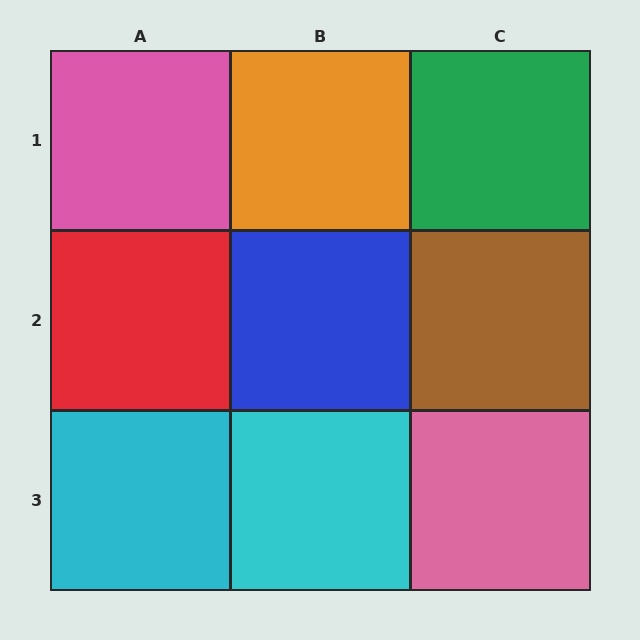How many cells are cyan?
2 cells are cyan.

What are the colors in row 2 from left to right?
Red, blue, brown.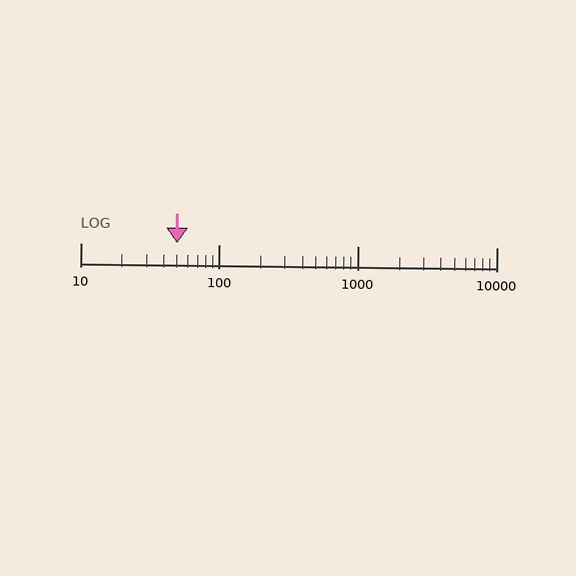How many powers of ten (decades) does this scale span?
The scale spans 3 decades, from 10 to 10000.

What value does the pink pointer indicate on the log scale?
The pointer indicates approximately 50.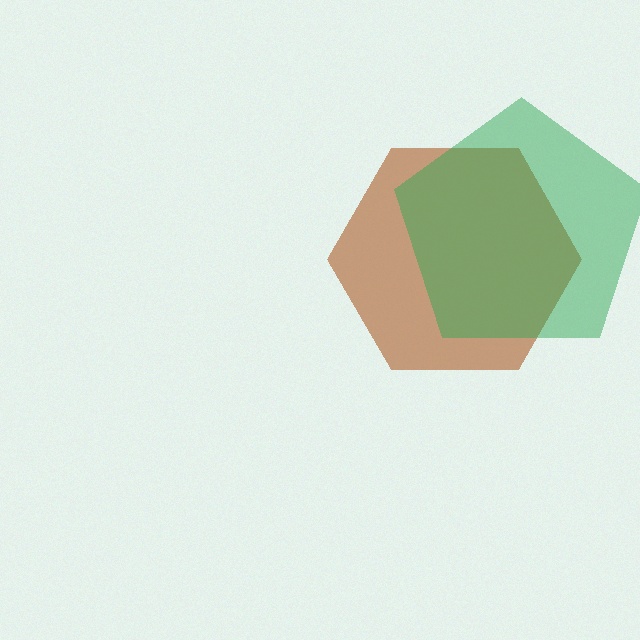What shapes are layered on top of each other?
The layered shapes are: a brown hexagon, a green pentagon.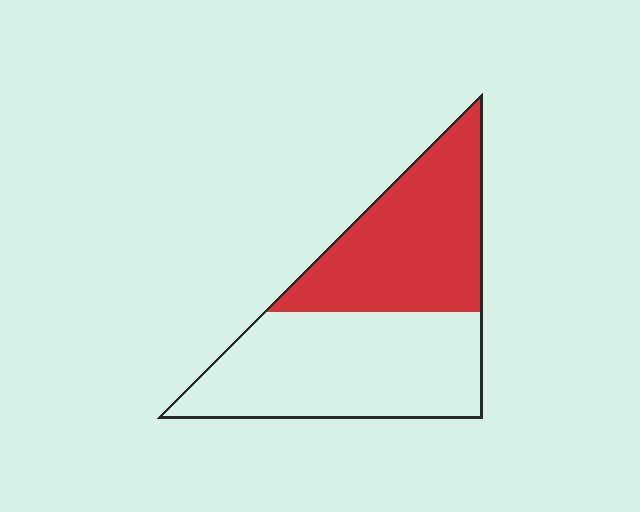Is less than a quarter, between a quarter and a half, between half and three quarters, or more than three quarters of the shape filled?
Between a quarter and a half.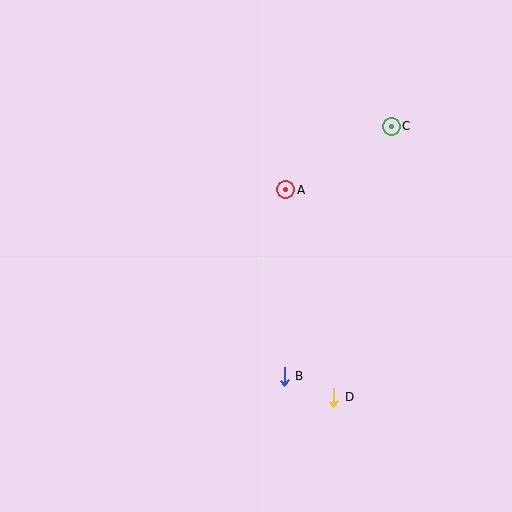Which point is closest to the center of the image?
Point A at (286, 190) is closest to the center.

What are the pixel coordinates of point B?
Point B is at (284, 376).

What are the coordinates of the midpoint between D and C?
The midpoint between D and C is at (363, 262).